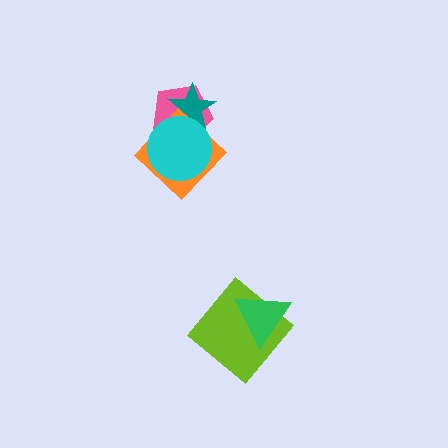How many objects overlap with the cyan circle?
3 objects overlap with the cyan circle.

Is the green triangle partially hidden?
No, no other shape covers it.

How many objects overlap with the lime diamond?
1 object overlaps with the lime diamond.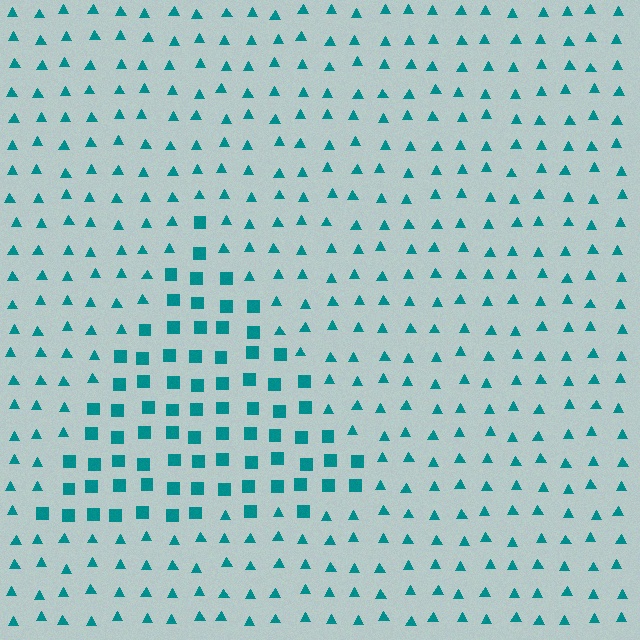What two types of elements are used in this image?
The image uses squares inside the triangle region and triangles outside it.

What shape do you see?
I see a triangle.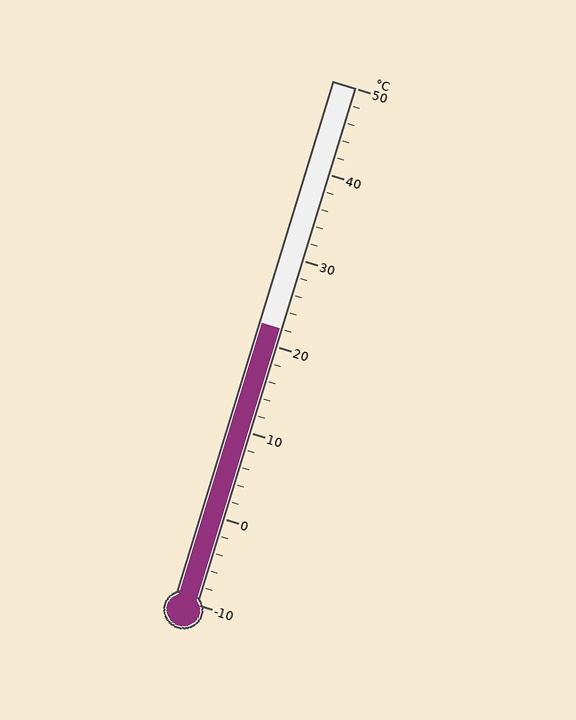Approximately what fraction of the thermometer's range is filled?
The thermometer is filled to approximately 55% of its range.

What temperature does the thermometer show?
The thermometer shows approximately 22°C.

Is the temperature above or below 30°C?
The temperature is below 30°C.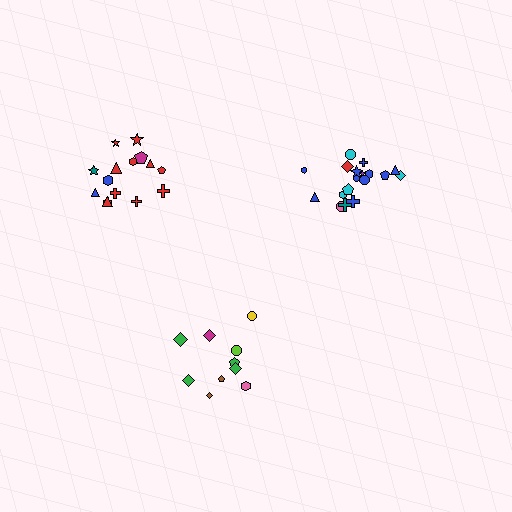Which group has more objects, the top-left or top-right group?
The top-right group.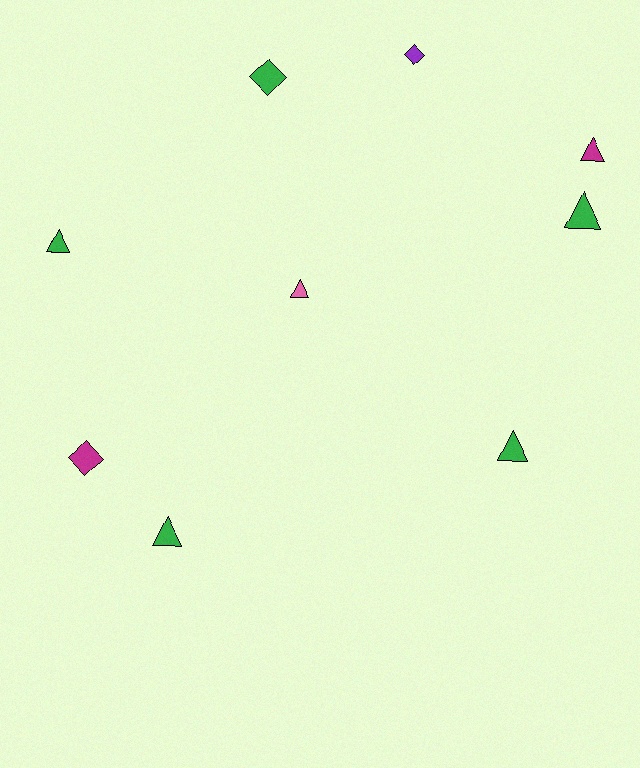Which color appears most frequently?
Green, with 5 objects.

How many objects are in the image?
There are 9 objects.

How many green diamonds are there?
There is 1 green diamond.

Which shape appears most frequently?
Triangle, with 6 objects.